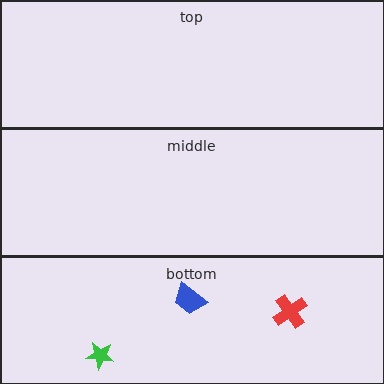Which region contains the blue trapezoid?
The bottom region.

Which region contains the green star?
The bottom region.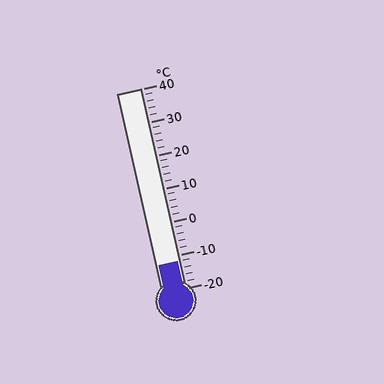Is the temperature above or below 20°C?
The temperature is below 20°C.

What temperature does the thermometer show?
The thermometer shows approximately -12°C.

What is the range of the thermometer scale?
The thermometer scale ranges from -20°C to 40°C.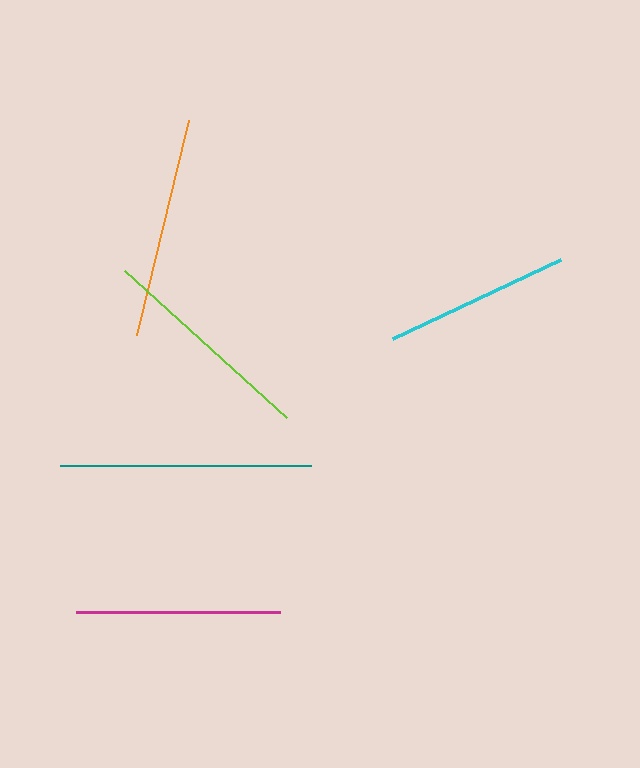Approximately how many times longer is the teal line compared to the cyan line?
The teal line is approximately 1.4 times the length of the cyan line.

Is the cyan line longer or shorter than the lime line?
The lime line is longer than the cyan line.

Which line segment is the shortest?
The cyan line is the shortest at approximately 186 pixels.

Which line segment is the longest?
The teal line is the longest at approximately 252 pixels.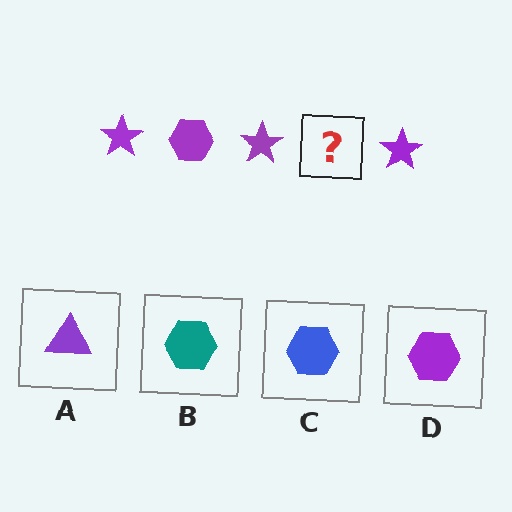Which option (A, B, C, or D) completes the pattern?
D.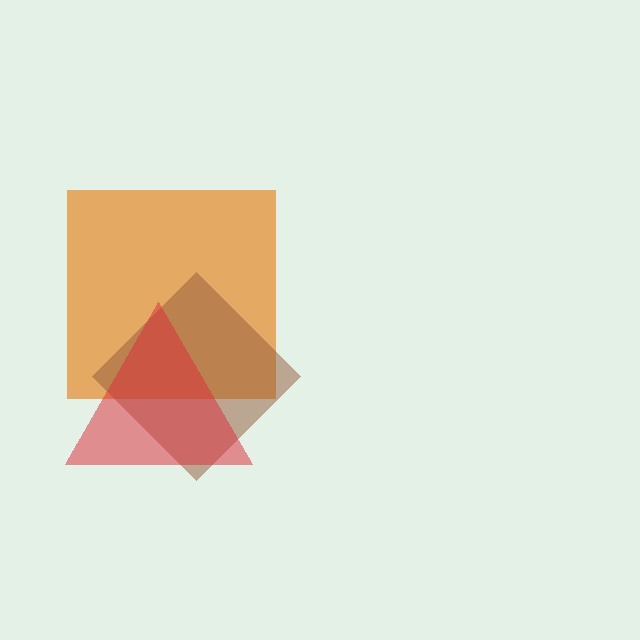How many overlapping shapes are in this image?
There are 3 overlapping shapes in the image.